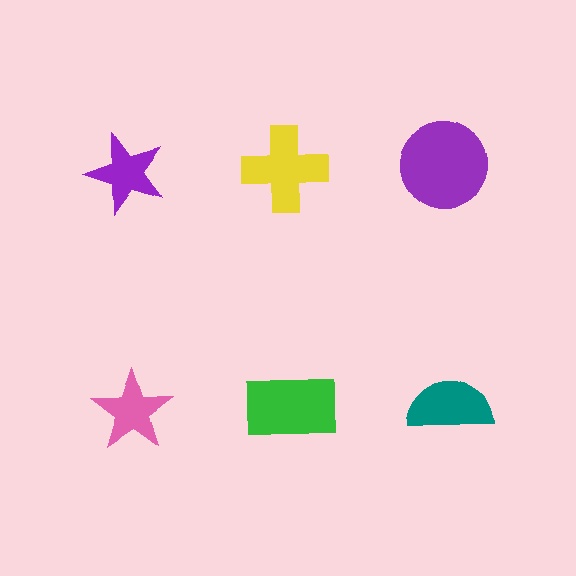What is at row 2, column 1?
A pink star.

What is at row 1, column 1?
A purple star.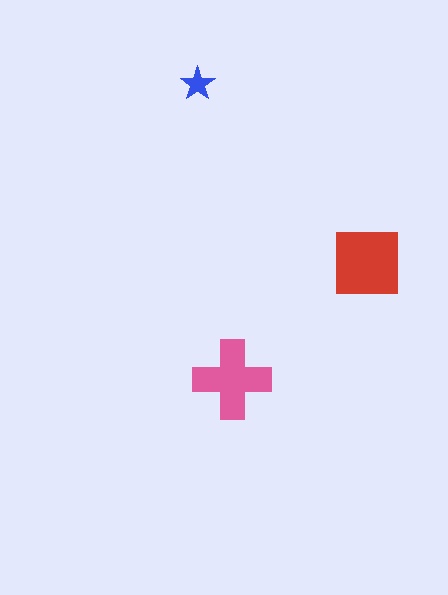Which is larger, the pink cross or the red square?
The red square.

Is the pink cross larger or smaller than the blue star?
Larger.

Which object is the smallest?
The blue star.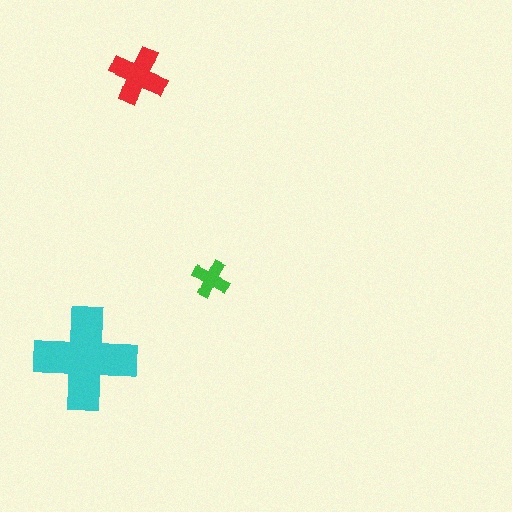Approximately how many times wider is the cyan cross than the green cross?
About 2.5 times wider.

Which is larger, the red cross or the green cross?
The red one.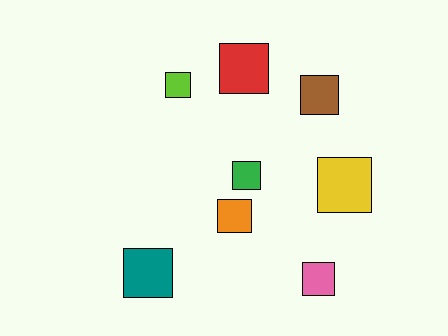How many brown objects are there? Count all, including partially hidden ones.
There is 1 brown object.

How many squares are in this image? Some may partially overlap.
There are 8 squares.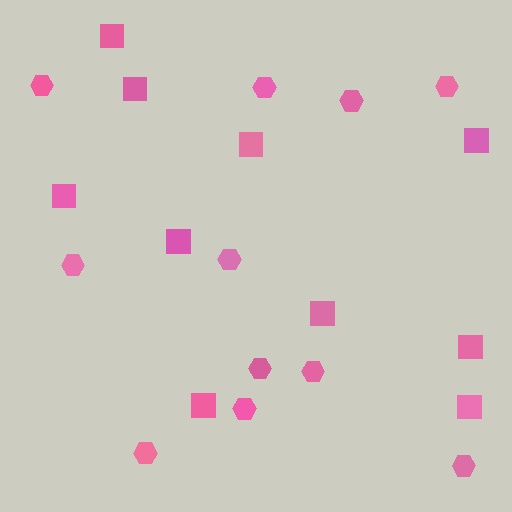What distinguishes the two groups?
There are 2 groups: one group of squares (10) and one group of hexagons (11).